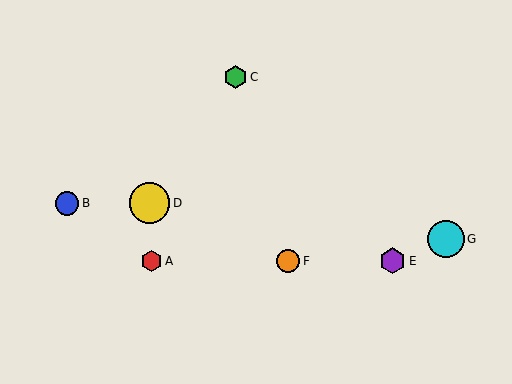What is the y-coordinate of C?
Object C is at y≈77.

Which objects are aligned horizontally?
Objects B, D are aligned horizontally.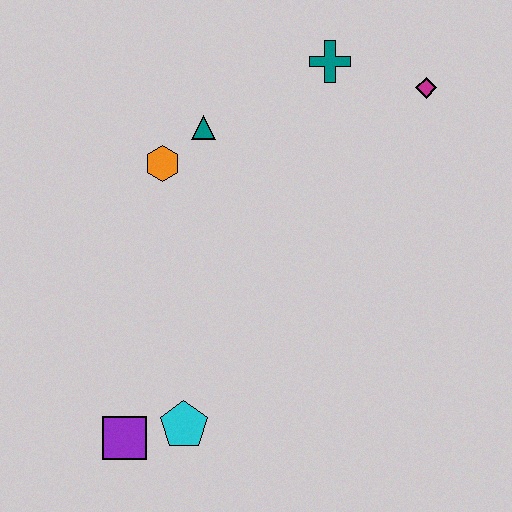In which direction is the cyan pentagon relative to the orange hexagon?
The cyan pentagon is below the orange hexagon.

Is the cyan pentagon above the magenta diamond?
No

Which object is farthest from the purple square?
The magenta diamond is farthest from the purple square.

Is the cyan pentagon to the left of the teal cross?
Yes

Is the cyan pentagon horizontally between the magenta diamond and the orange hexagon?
Yes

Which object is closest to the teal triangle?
The orange hexagon is closest to the teal triangle.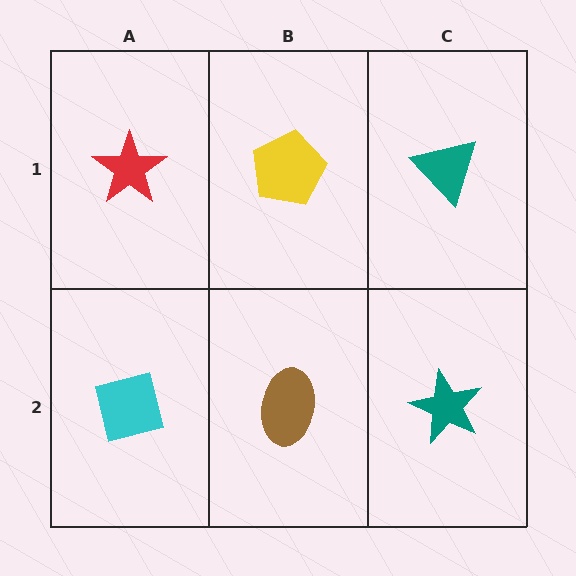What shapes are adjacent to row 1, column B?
A brown ellipse (row 2, column B), a red star (row 1, column A), a teal triangle (row 1, column C).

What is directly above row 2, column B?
A yellow pentagon.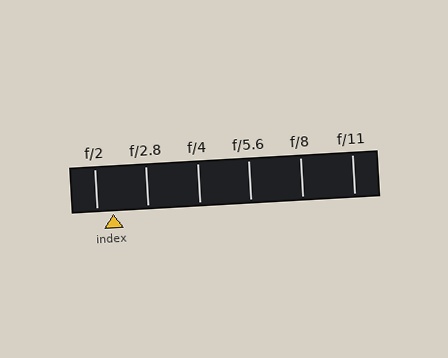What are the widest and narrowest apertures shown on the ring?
The widest aperture shown is f/2 and the narrowest is f/11.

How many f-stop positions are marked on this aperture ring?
There are 6 f-stop positions marked.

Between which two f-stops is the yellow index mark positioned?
The index mark is between f/2 and f/2.8.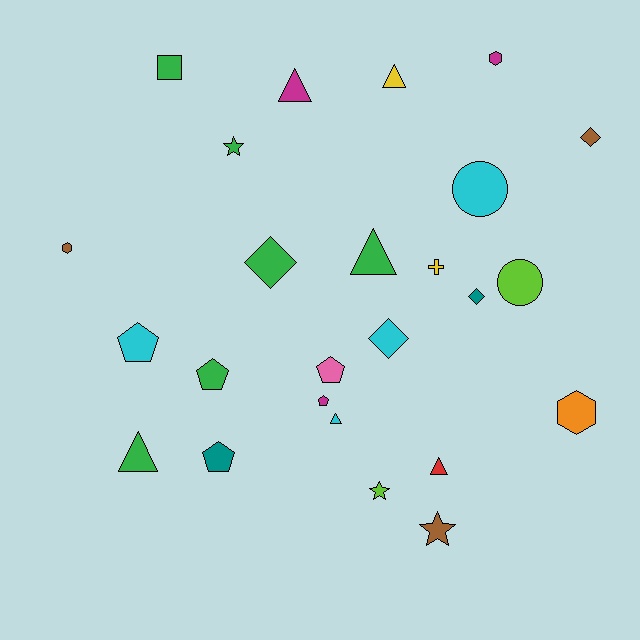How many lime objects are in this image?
There are 2 lime objects.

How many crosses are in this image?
There is 1 cross.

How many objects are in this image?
There are 25 objects.